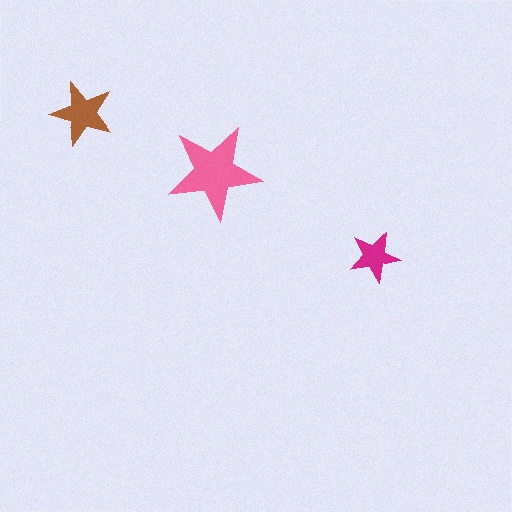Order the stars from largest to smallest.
the pink one, the brown one, the magenta one.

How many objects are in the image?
There are 3 objects in the image.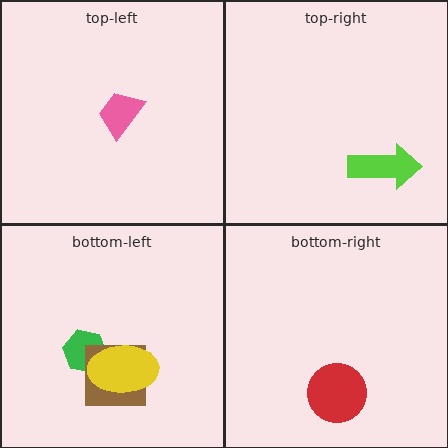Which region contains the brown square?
The bottom-left region.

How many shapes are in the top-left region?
1.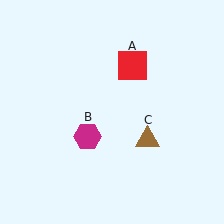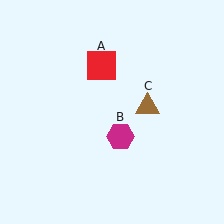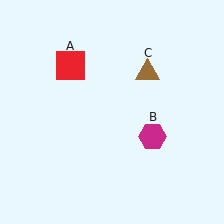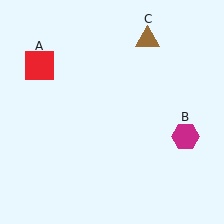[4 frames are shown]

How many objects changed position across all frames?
3 objects changed position: red square (object A), magenta hexagon (object B), brown triangle (object C).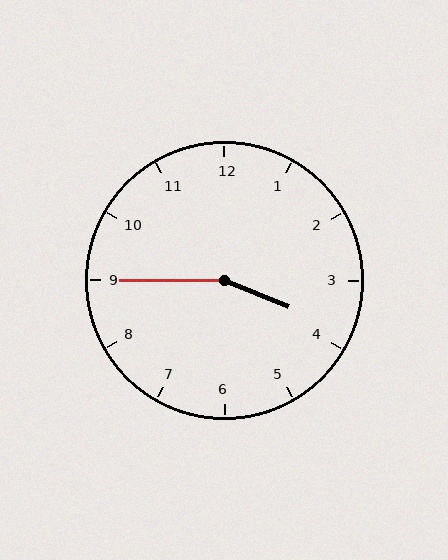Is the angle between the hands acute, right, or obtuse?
It is obtuse.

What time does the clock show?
3:45.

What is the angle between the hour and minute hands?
Approximately 158 degrees.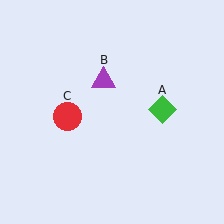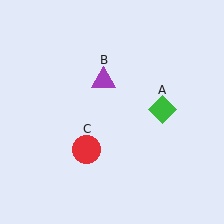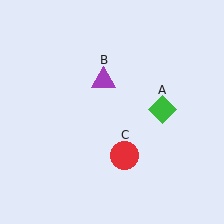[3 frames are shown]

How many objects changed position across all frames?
1 object changed position: red circle (object C).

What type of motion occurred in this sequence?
The red circle (object C) rotated counterclockwise around the center of the scene.